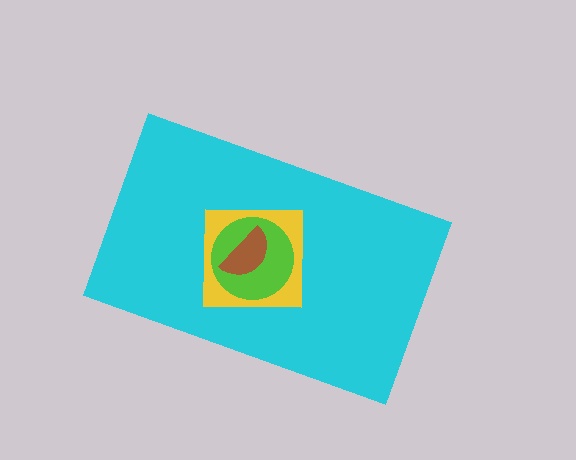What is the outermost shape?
The cyan rectangle.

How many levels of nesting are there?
4.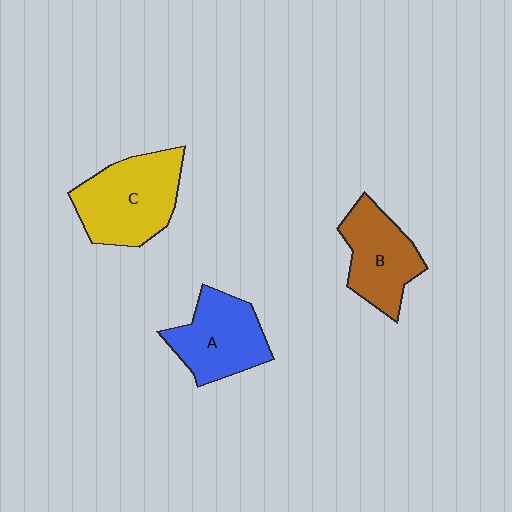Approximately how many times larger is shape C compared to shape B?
Approximately 1.3 times.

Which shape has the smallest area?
Shape B (brown).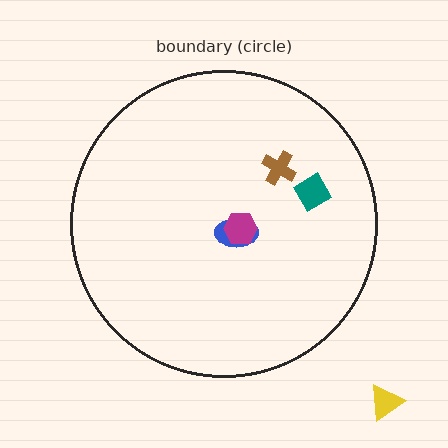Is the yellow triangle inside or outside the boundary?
Outside.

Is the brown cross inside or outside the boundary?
Inside.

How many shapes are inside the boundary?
4 inside, 1 outside.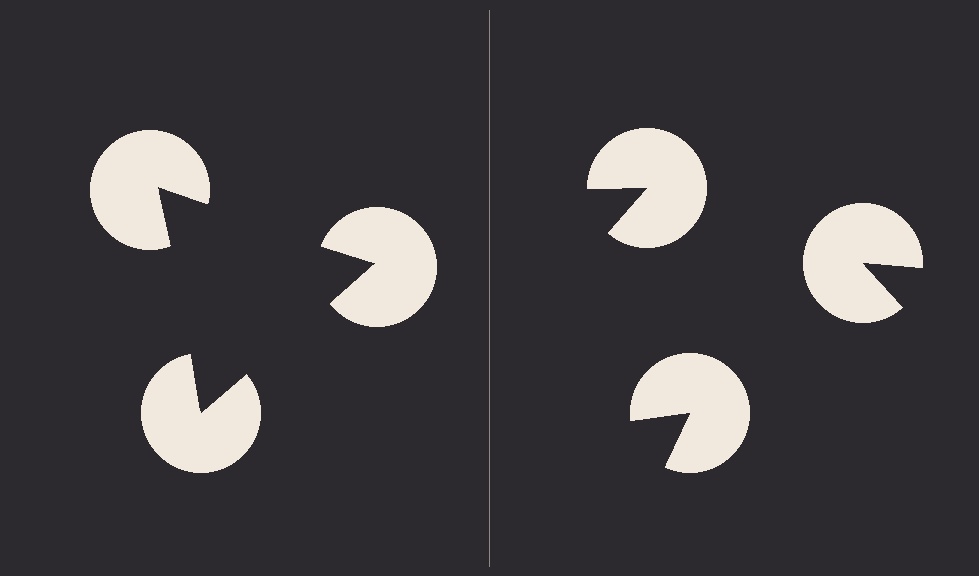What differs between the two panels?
The pac-man discs are positioned identically on both sides; only the wedge orientations differ. On the left they align to a triangle; on the right they are misaligned.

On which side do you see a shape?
An illusory triangle appears on the left side. On the right side the wedge cuts are rotated, so no coherent shape forms.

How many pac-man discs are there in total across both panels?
6 — 3 on each side.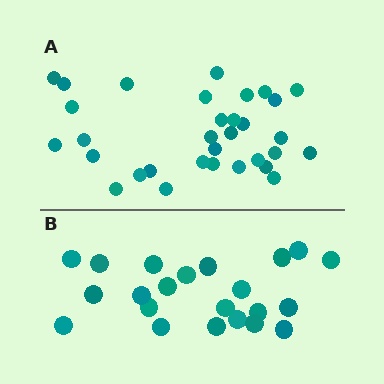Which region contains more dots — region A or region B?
Region A (the top region) has more dots.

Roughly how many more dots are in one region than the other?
Region A has roughly 10 or so more dots than region B.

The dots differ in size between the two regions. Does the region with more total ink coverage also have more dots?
No. Region B has more total ink coverage because its dots are larger, but region A actually contains more individual dots. Total area can be misleading — the number of items is what matters here.